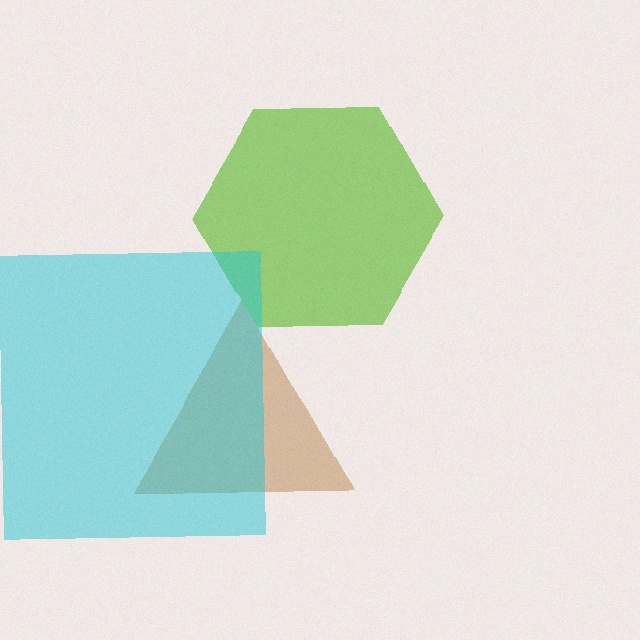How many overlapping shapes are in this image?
There are 3 overlapping shapes in the image.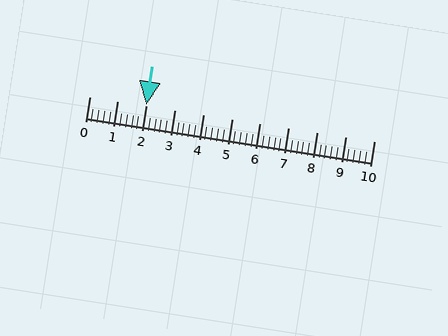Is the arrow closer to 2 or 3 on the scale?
The arrow is closer to 2.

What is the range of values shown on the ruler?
The ruler shows values from 0 to 10.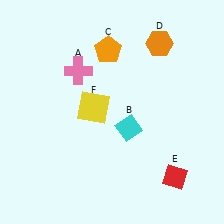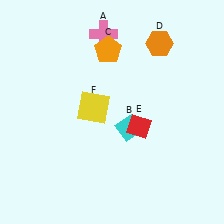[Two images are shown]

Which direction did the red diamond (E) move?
The red diamond (E) moved up.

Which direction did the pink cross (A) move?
The pink cross (A) moved up.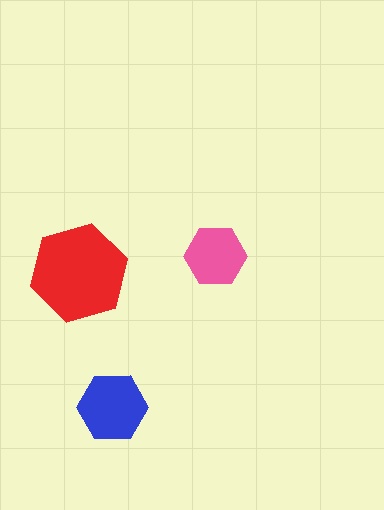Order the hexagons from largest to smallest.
the red one, the blue one, the pink one.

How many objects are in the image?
There are 3 objects in the image.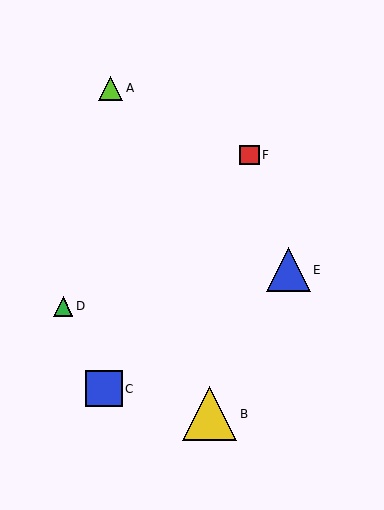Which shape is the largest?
The yellow triangle (labeled B) is the largest.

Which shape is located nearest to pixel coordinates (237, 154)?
The red square (labeled F) at (250, 155) is nearest to that location.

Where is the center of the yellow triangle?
The center of the yellow triangle is at (210, 414).